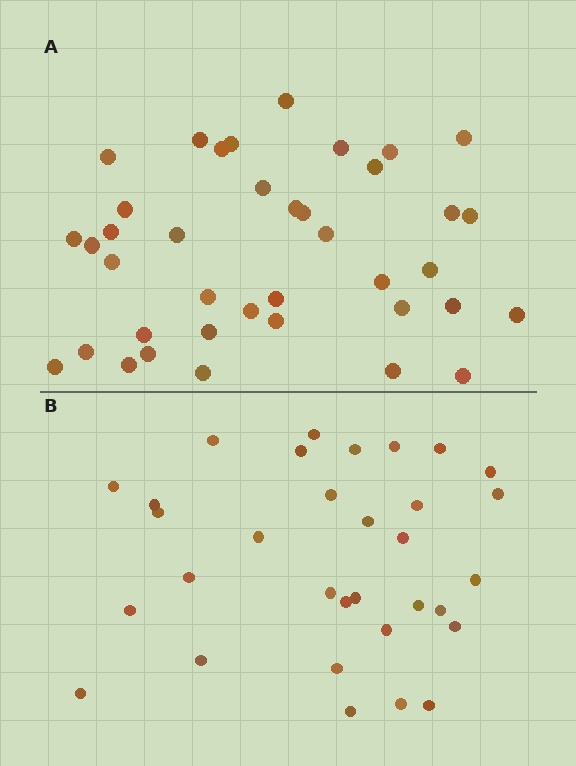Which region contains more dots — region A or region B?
Region A (the top region) has more dots.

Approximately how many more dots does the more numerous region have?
Region A has roughly 8 or so more dots than region B.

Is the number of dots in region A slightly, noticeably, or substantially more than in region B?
Region A has only slightly more — the two regions are fairly close. The ratio is roughly 1.2 to 1.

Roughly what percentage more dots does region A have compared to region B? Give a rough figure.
About 20% more.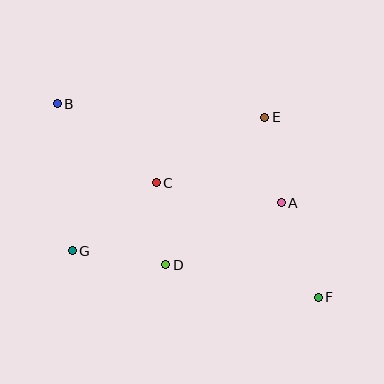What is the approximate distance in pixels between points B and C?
The distance between B and C is approximately 127 pixels.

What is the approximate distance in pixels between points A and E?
The distance between A and E is approximately 87 pixels.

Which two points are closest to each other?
Points C and D are closest to each other.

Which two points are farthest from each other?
Points B and F are farthest from each other.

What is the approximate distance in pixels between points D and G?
The distance between D and G is approximately 95 pixels.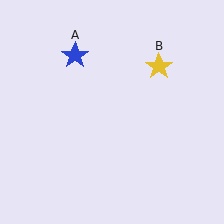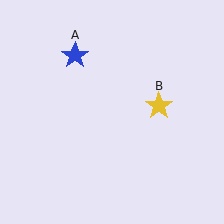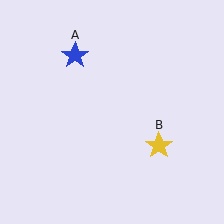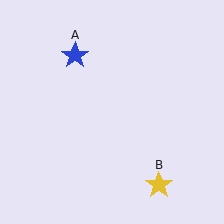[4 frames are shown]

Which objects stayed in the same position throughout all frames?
Blue star (object A) remained stationary.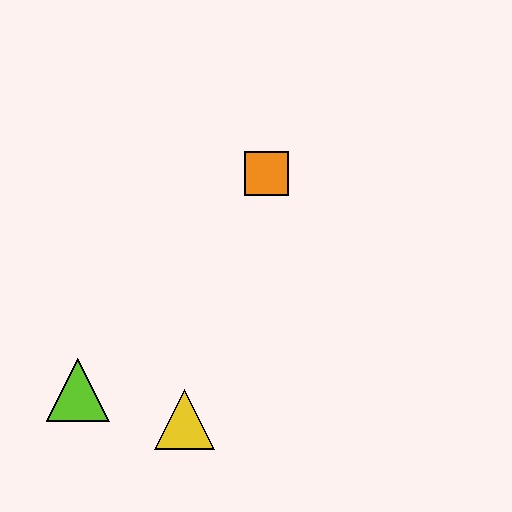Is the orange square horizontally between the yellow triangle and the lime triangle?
No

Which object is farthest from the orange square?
The lime triangle is farthest from the orange square.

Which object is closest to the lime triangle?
The yellow triangle is closest to the lime triangle.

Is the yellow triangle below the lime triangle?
Yes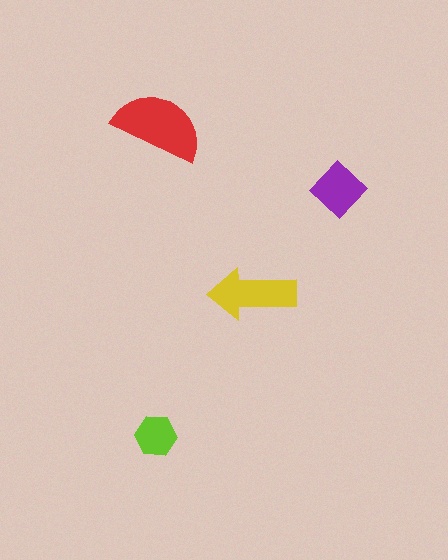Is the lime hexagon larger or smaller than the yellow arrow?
Smaller.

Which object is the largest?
The red semicircle.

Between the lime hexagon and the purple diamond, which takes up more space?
The purple diamond.